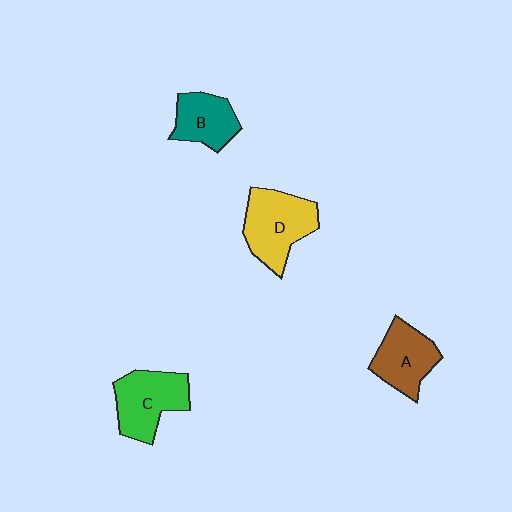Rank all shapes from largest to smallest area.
From largest to smallest: D (yellow), C (green), A (brown), B (teal).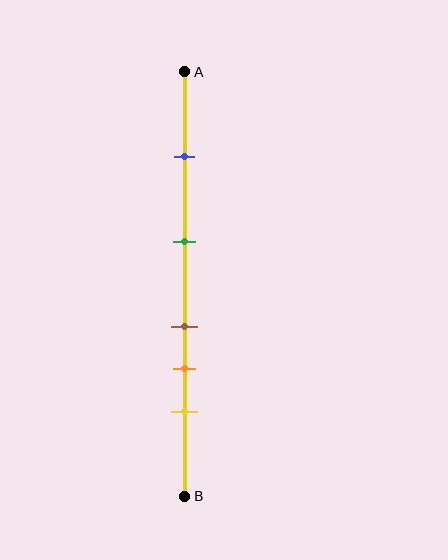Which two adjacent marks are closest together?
The brown and orange marks are the closest adjacent pair.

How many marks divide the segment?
There are 5 marks dividing the segment.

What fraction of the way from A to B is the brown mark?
The brown mark is approximately 60% (0.6) of the way from A to B.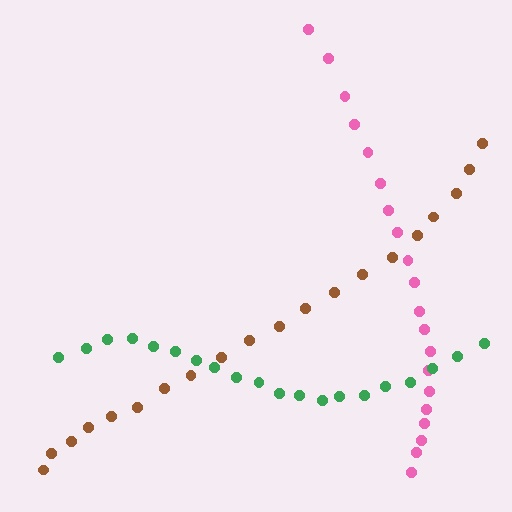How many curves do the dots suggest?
There are 3 distinct paths.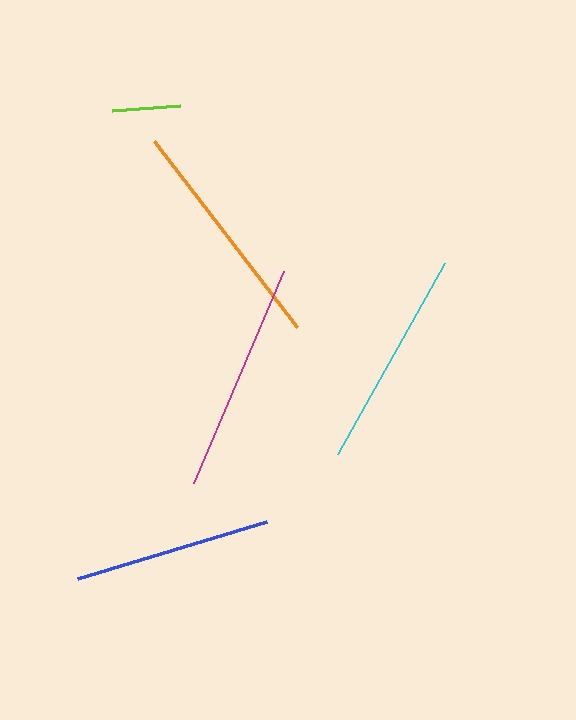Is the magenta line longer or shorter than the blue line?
The magenta line is longer than the blue line.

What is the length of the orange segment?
The orange segment is approximately 235 pixels long.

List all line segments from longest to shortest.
From longest to shortest: orange, magenta, cyan, blue, lime.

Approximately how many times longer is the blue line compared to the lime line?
The blue line is approximately 2.9 times the length of the lime line.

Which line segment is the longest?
The orange line is the longest at approximately 235 pixels.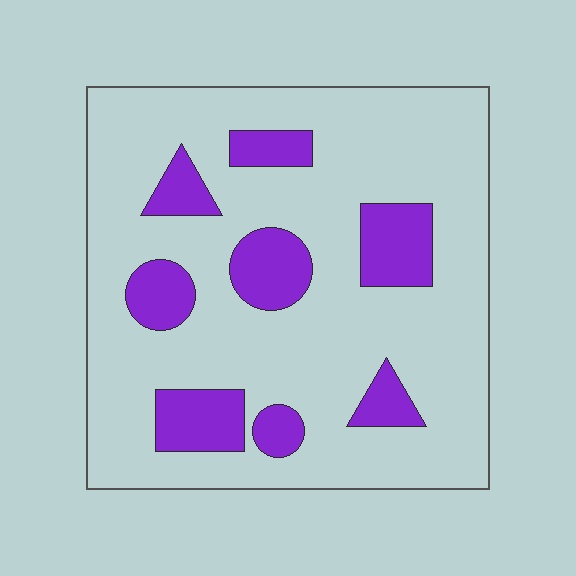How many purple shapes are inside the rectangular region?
8.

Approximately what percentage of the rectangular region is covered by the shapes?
Approximately 20%.